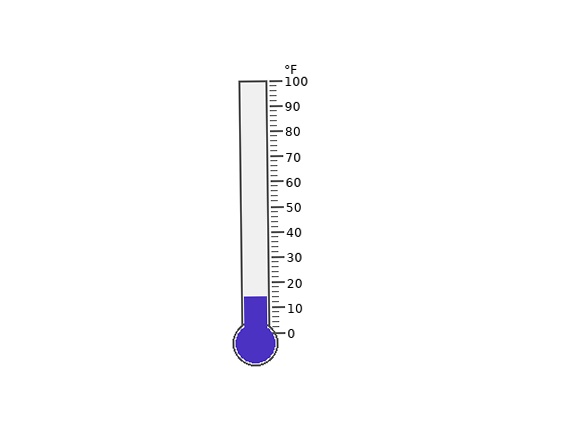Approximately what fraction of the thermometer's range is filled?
The thermometer is filled to approximately 15% of its range.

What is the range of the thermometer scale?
The thermometer scale ranges from 0°F to 100°F.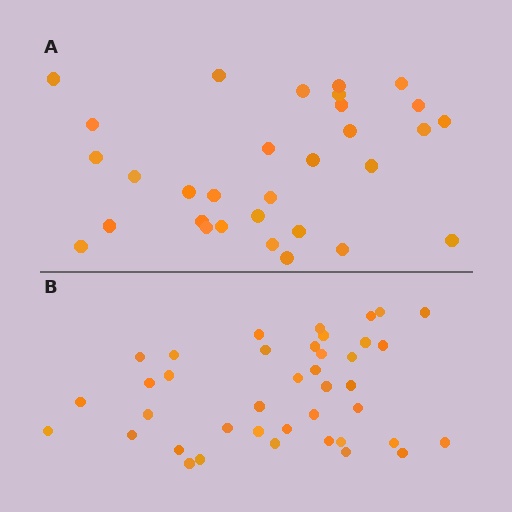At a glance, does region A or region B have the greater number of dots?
Region B (the bottom region) has more dots.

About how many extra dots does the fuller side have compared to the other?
Region B has roughly 8 or so more dots than region A.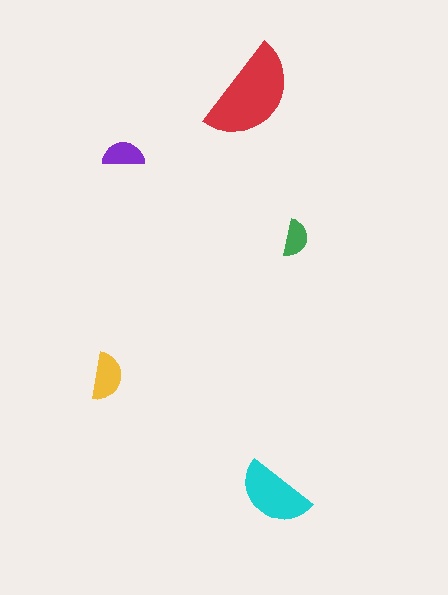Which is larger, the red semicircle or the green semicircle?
The red one.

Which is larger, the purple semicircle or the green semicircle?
The purple one.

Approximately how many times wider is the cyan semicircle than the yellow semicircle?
About 1.5 times wider.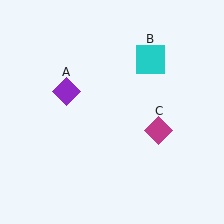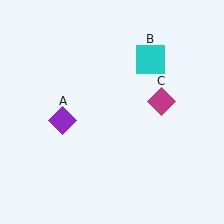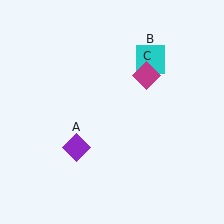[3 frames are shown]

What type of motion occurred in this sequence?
The purple diamond (object A), magenta diamond (object C) rotated counterclockwise around the center of the scene.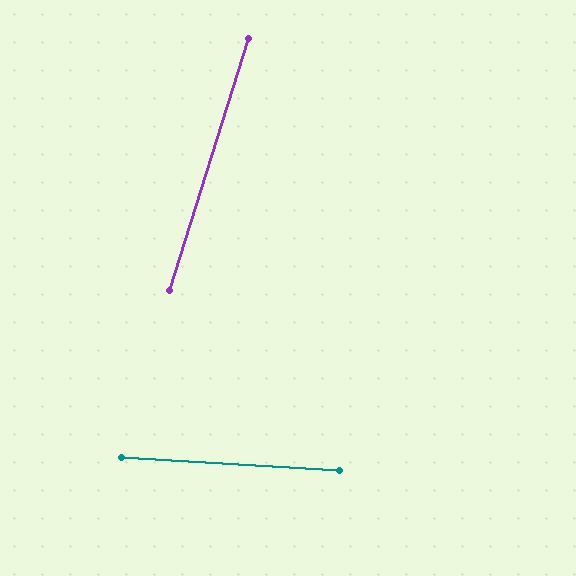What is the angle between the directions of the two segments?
Approximately 76 degrees.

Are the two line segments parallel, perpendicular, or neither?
Neither parallel nor perpendicular — they differ by about 76°.